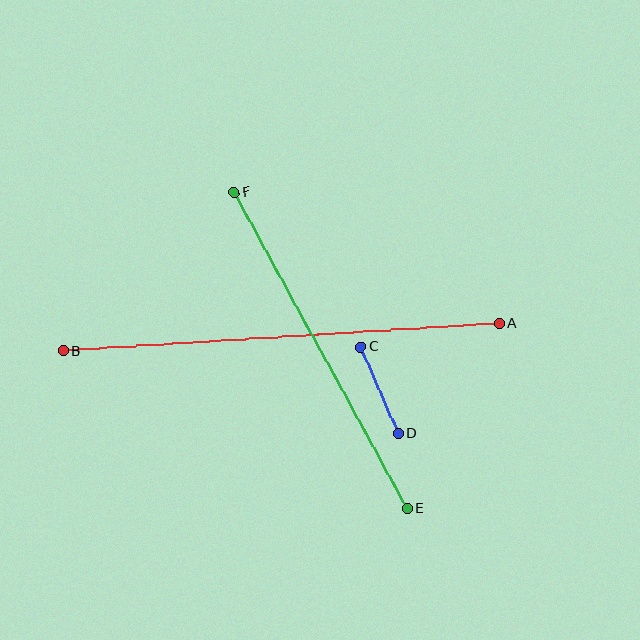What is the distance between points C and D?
The distance is approximately 94 pixels.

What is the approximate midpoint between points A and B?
The midpoint is at approximately (281, 337) pixels.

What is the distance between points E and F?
The distance is approximately 360 pixels.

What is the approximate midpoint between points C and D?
The midpoint is at approximately (380, 390) pixels.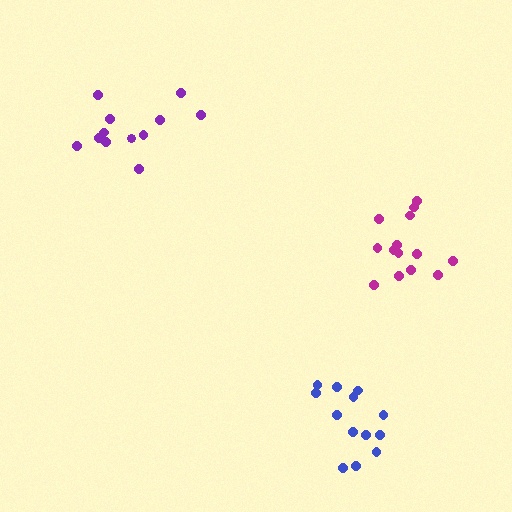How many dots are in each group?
Group 1: 13 dots, Group 2: 14 dots, Group 3: 12 dots (39 total).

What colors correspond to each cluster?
The clusters are colored: blue, magenta, purple.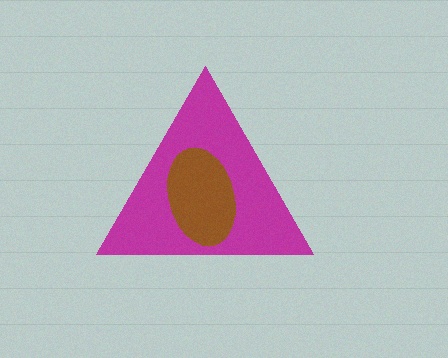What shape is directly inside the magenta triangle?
The brown ellipse.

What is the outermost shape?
The magenta triangle.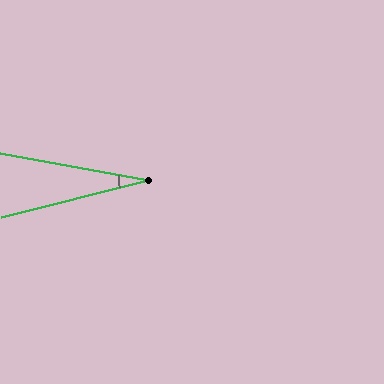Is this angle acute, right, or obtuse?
It is acute.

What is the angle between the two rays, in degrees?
Approximately 24 degrees.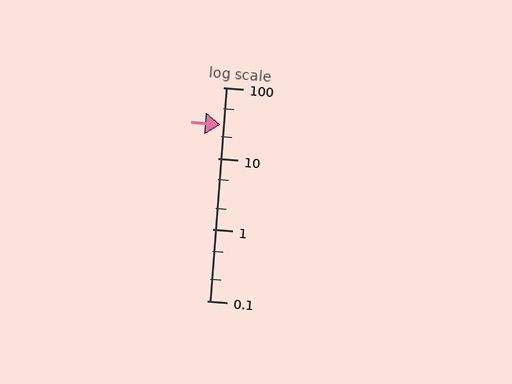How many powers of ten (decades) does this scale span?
The scale spans 3 decades, from 0.1 to 100.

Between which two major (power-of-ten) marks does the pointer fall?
The pointer is between 10 and 100.